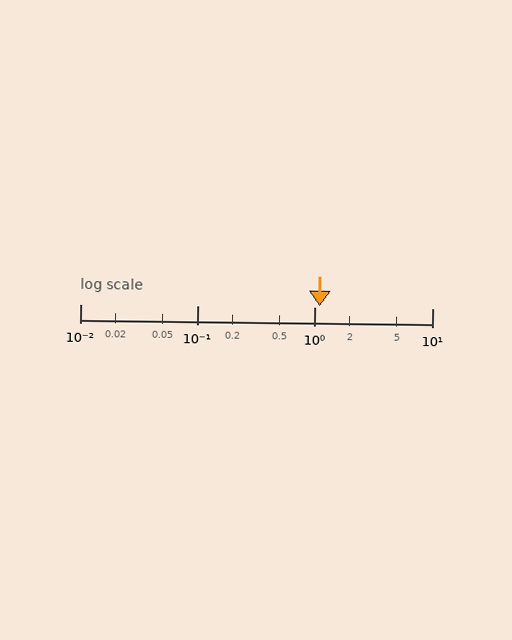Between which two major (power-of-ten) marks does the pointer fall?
The pointer is between 1 and 10.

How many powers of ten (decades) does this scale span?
The scale spans 3 decades, from 0.01 to 10.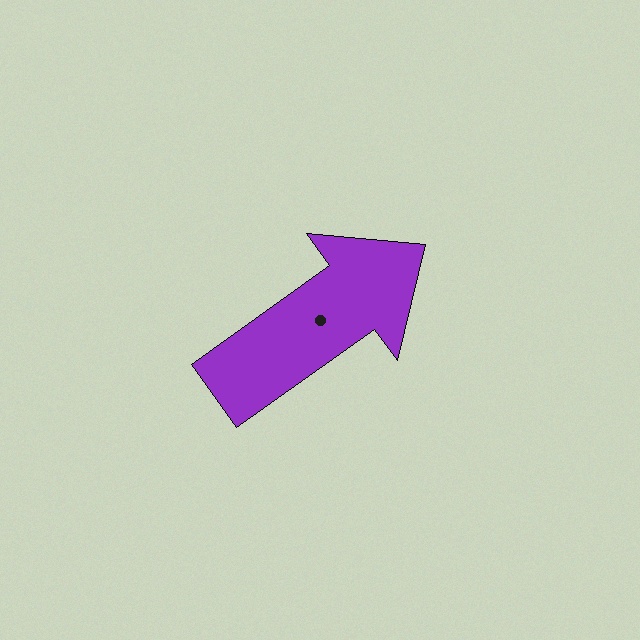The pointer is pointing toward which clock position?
Roughly 2 o'clock.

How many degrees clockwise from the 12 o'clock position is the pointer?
Approximately 54 degrees.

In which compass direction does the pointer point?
Northeast.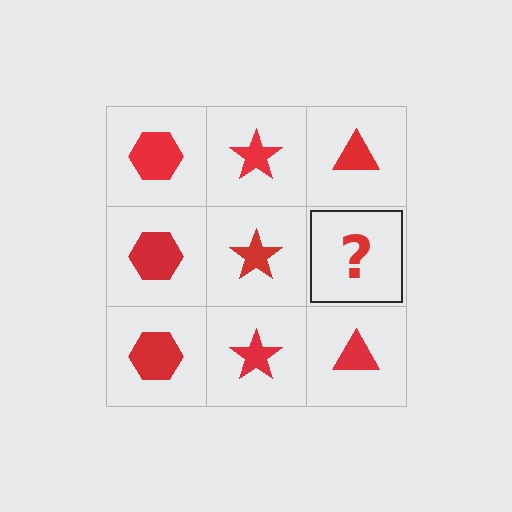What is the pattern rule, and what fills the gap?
The rule is that each column has a consistent shape. The gap should be filled with a red triangle.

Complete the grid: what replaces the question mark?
The question mark should be replaced with a red triangle.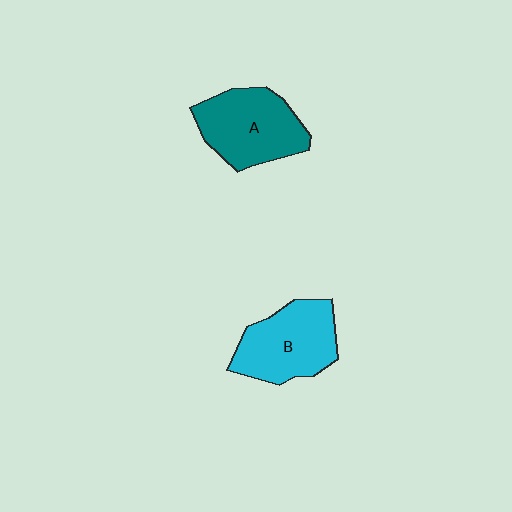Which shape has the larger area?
Shape A (teal).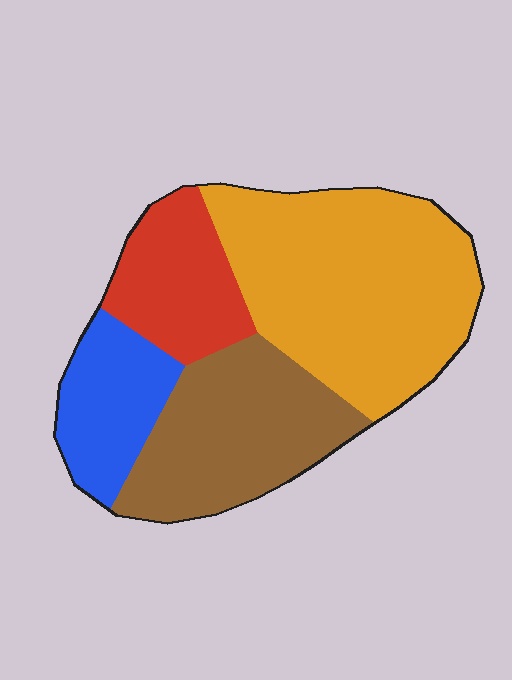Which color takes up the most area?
Orange, at roughly 45%.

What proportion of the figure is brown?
Brown takes up between a quarter and a half of the figure.